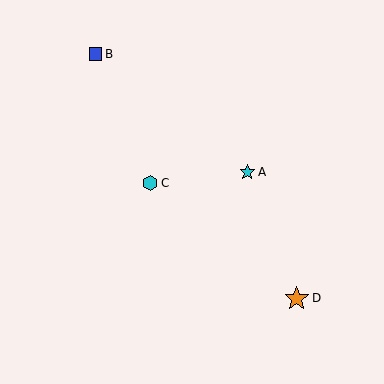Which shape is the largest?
The orange star (labeled D) is the largest.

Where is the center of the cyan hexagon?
The center of the cyan hexagon is at (150, 183).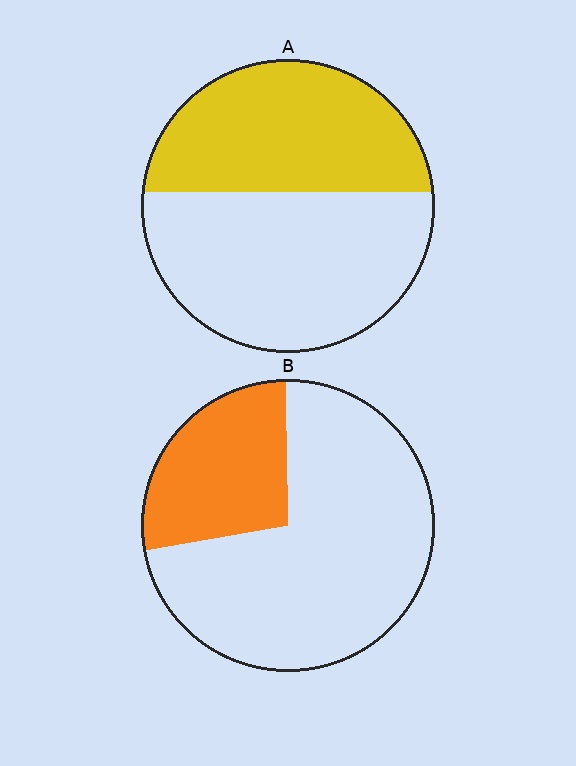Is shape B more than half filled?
No.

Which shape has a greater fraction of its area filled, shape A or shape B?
Shape A.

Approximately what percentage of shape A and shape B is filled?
A is approximately 45% and B is approximately 30%.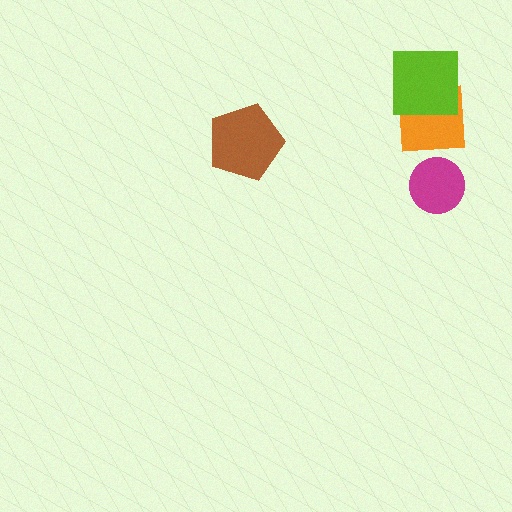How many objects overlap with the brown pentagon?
0 objects overlap with the brown pentagon.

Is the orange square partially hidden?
Yes, it is partially covered by another shape.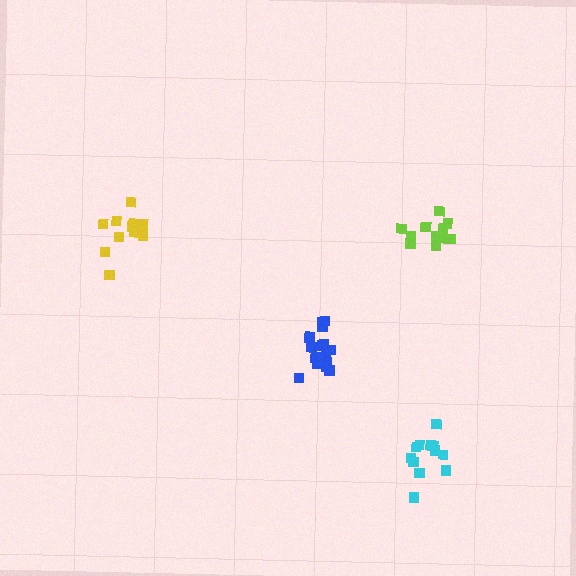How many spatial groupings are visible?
There are 4 spatial groupings.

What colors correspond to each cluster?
The clusters are colored: yellow, blue, cyan, lime.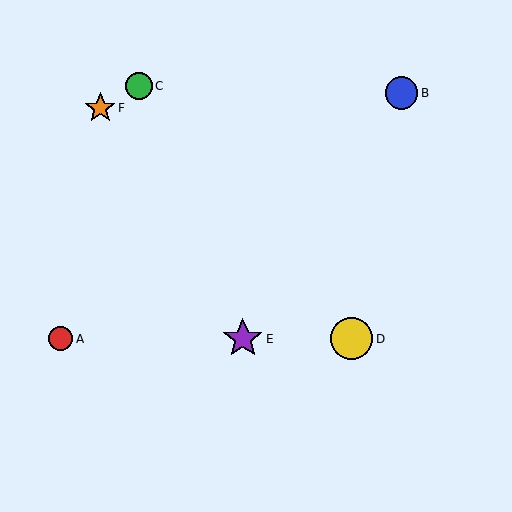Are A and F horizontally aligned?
No, A is at y≈339 and F is at y≈108.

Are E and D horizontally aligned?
Yes, both are at y≈339.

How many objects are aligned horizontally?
3 objects (A, D, E) are aligned horizontally.